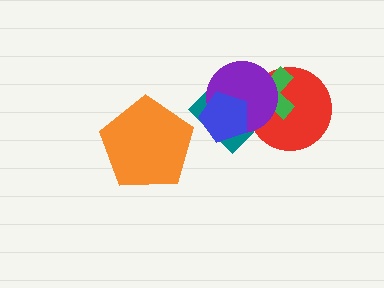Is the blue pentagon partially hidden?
No, no other shape covers it.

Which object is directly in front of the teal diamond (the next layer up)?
The purple circle is directly in front of the teal diamond.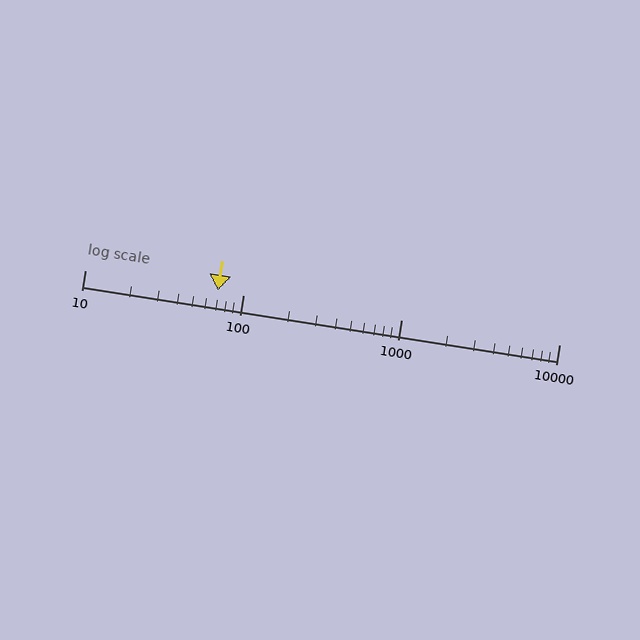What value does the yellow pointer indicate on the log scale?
The pointer indicates approximately 69.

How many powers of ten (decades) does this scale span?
The scale spans 3 decades, from 10 to 10000.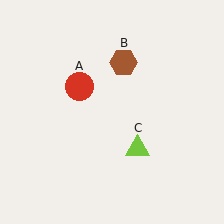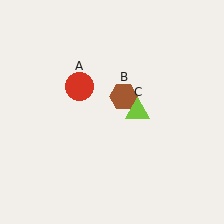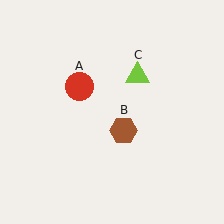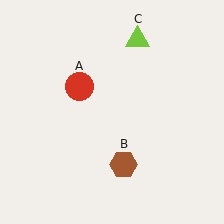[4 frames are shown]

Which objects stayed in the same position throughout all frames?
Red circle (object A) remained stationary.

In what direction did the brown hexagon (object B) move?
The brown hexagon (object B) moved down.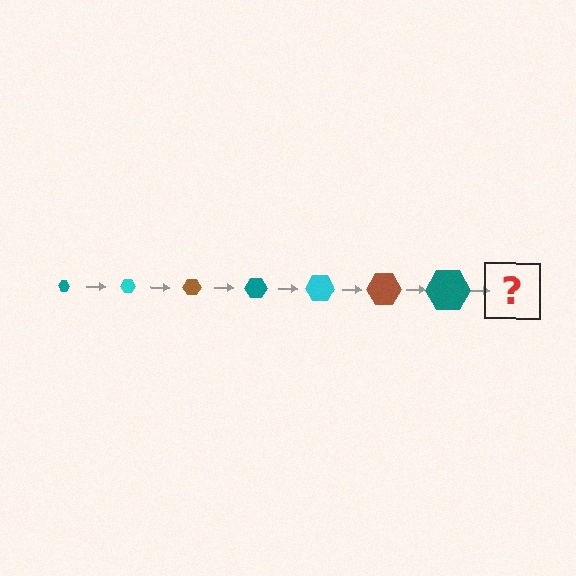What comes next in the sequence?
The next element should be a cyan hexagon, larger than the previous one.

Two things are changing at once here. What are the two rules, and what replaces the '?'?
The two rules are that the hexagon grows larger each step and the color cycles through teal, cyan, and brown. The '?' should be a cyan hexagon, larger than the previous one.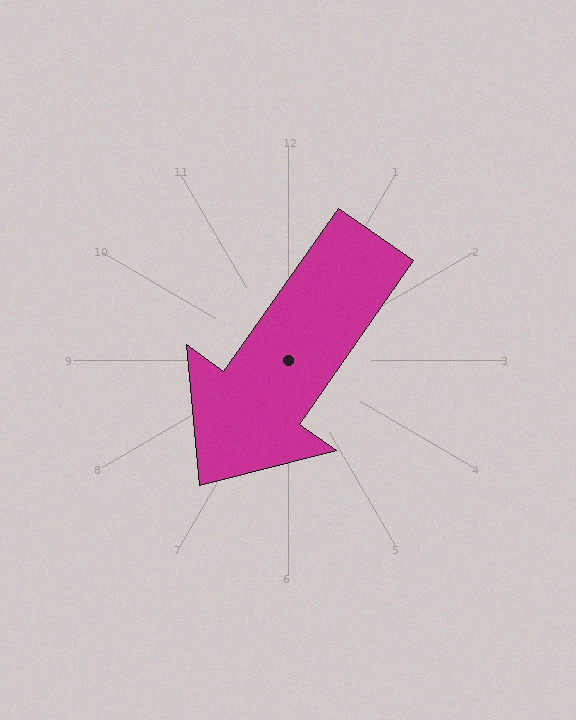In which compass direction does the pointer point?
Southwest.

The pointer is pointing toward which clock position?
Roughly 7 o'clock.